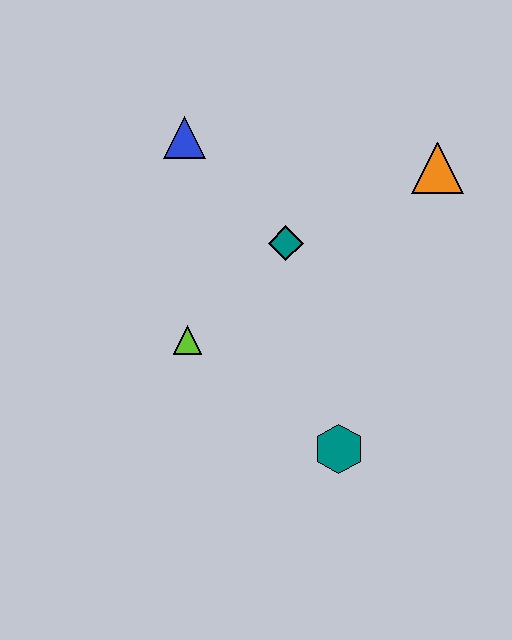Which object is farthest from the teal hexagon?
The blue triangle is farthest from the teal hexagon.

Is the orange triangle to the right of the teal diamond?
Yes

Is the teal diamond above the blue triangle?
No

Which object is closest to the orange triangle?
The teal diamond is closest to the orange triangle.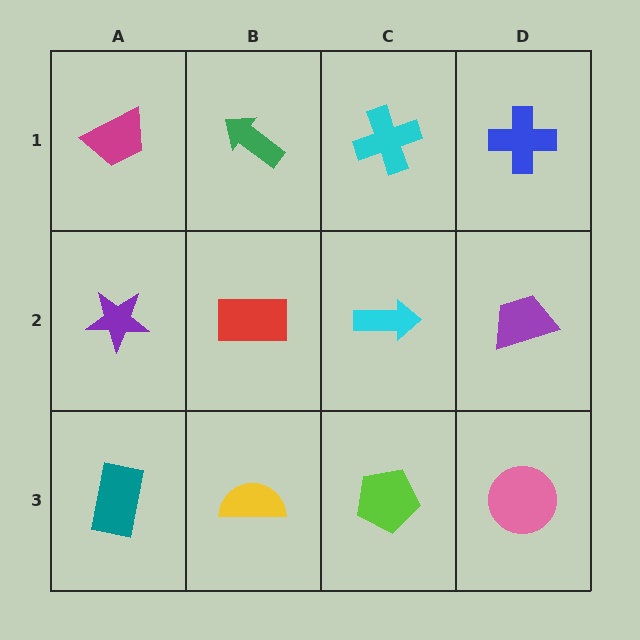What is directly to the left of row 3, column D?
A lime pentagon.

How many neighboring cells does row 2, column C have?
4.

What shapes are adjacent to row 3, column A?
A purple star (row 2, column A), a yellow semicircle (row 3, column B).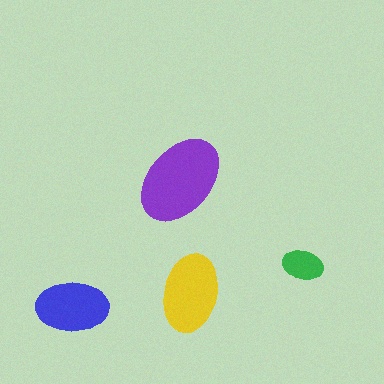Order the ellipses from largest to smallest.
the purple one, the yellow one, the blue one, the green one.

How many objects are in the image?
There are 4 objects in the image.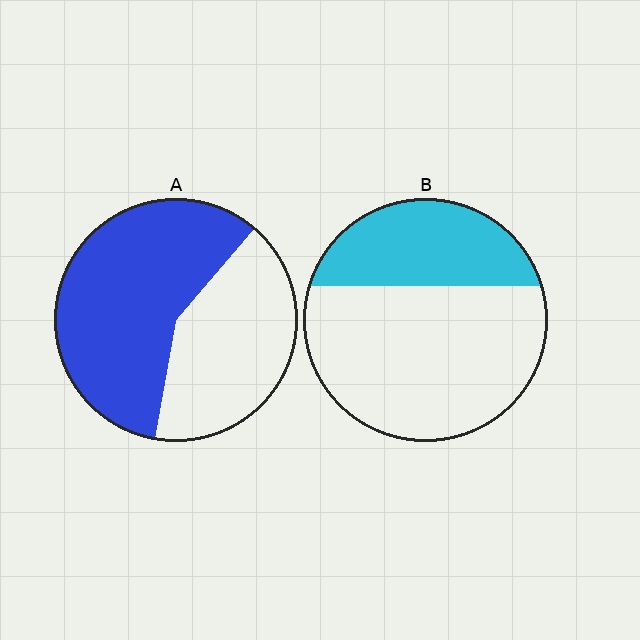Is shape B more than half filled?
No.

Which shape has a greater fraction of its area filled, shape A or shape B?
Shape A.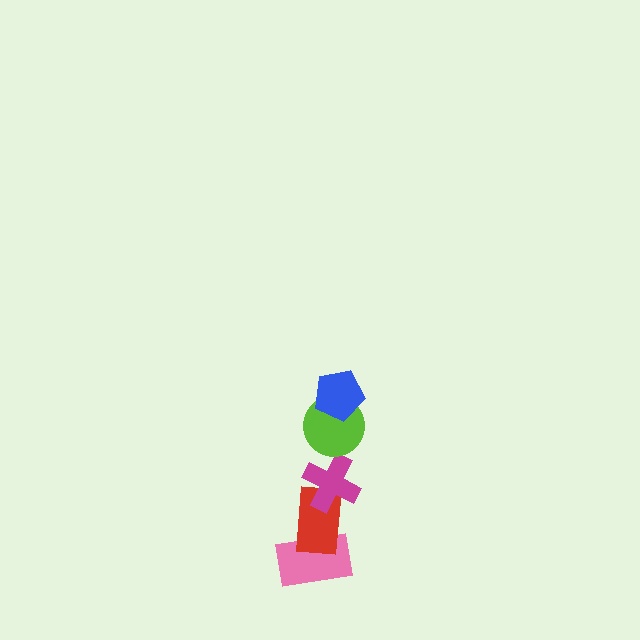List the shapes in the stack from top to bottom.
From top to bottom: the blue pentagon, the lime circle, the magenta cross, the red rectangle, the pink rectangle.